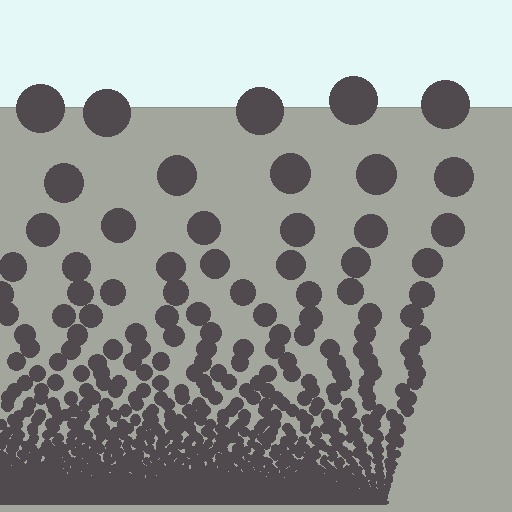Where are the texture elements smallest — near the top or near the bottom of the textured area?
Near the bottom.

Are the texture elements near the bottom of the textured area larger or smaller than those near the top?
Smaller. The gradient is inverted — elements near the bottom are smaller and denser.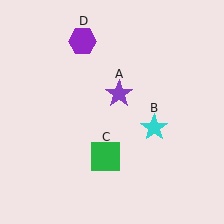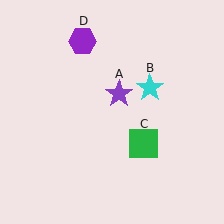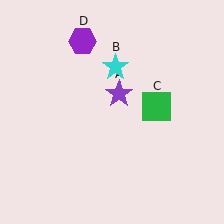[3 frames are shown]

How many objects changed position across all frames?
2 objects changed position: cyan star (object B), green square (object C).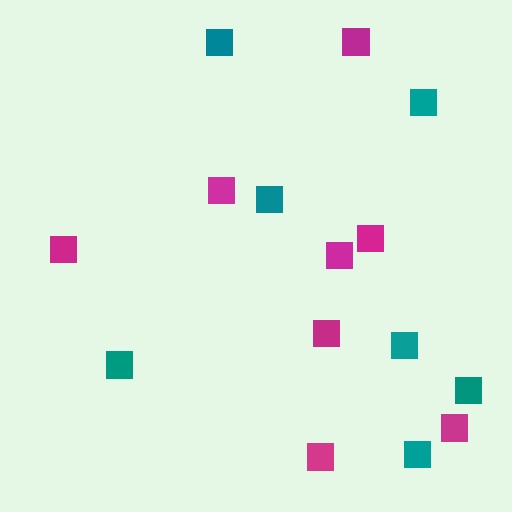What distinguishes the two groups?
There are 2 groups: one group of teal squares (7) and one group of magenta squares (8).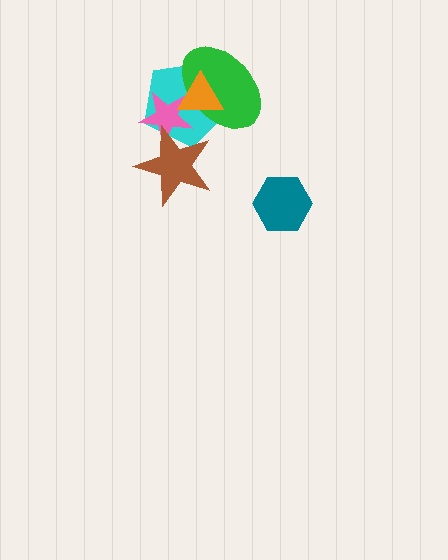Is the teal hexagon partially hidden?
No, no other shape covers it.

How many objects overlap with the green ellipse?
3 objects overlap with the green ellipse.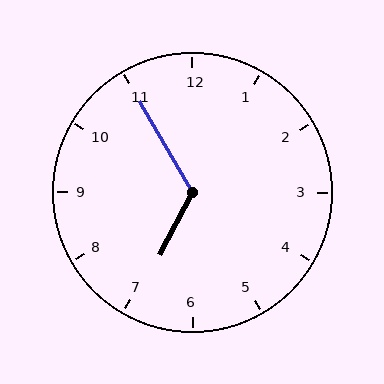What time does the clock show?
6:55.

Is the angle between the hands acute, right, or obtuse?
It is obtuse.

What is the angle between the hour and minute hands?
Approximately 122 degrees.